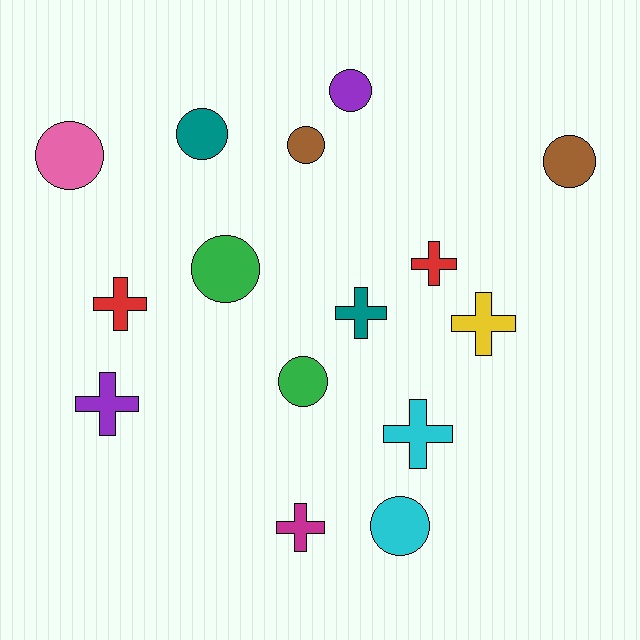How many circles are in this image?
There are 8 circles.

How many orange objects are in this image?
There are no orange objects.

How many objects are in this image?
There are 15 objects.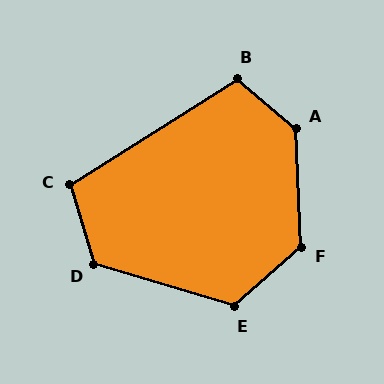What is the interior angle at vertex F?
Approximately 130 degrees (obtuse).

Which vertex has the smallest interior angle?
C, at approximately 106 degrees.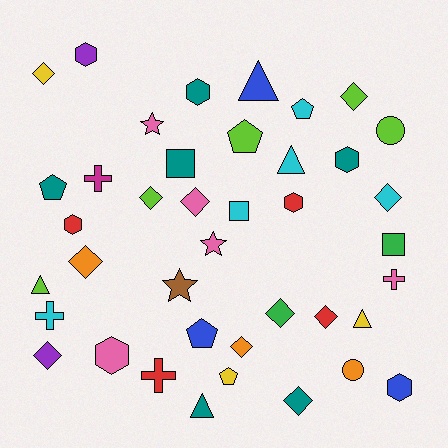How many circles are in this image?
There are 2 circles.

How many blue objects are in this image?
There are 3 blue objects.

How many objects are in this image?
There are 40 objects.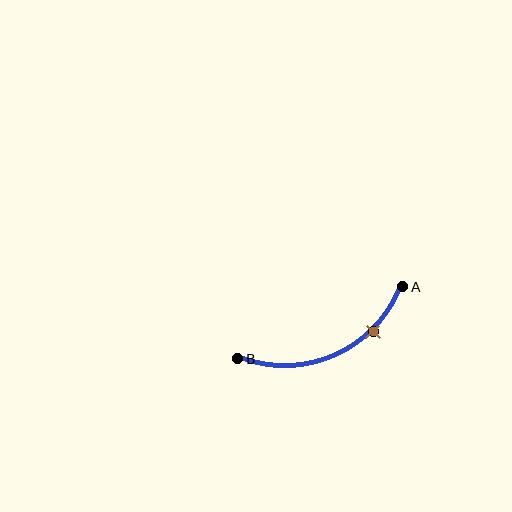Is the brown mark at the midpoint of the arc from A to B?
No. The brown mark lies on the arc but is closer to endpoint A. The arc midpoint would be at the point on the curve equidistant along the arc from both A and B.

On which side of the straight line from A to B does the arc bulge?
The arc bulges below the straight line connecting A and B.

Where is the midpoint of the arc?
The arc midpoint is the point on the curve farthest from the straight line joining A and B. It sits below that line.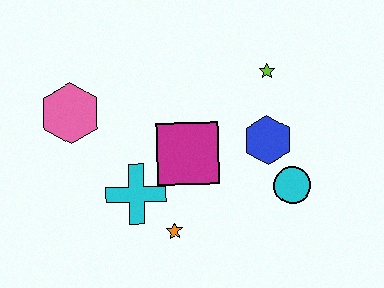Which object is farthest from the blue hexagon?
The pink hexagon is farthest from the blue hexagon.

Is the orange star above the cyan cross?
No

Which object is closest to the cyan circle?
The blue hexagon is closest to the cyan circle.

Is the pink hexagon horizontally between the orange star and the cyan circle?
No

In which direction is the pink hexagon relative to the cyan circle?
The pink hexagon is to the left of the cyan circle.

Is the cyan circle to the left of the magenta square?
No